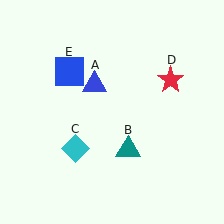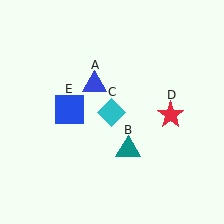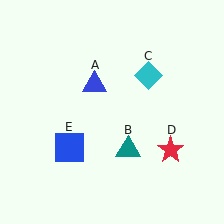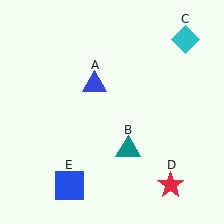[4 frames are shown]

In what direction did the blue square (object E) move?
The blue square (object E) moved down.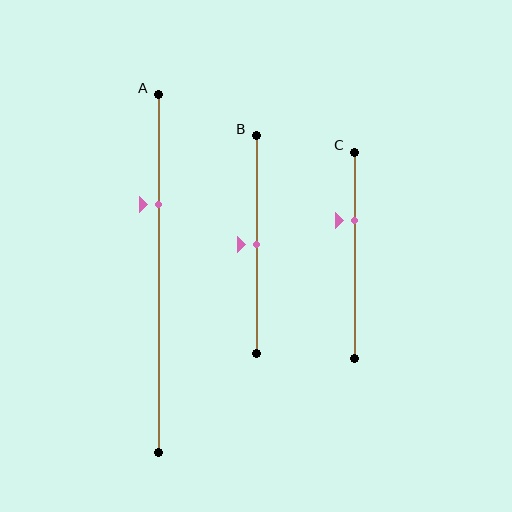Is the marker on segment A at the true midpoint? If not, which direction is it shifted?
No, the marker on segment A is shifted upward by about 19% of the segment length.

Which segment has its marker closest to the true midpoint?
Segment B has its marker closest to the true midpoint.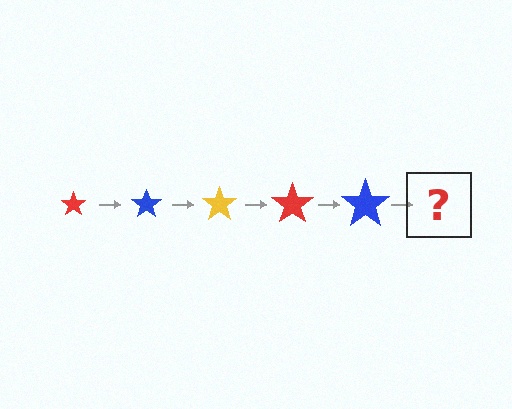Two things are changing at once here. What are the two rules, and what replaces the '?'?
The two rules are that the star grows larger each step and the color cycles through red, blue, and yellow. The '?' should be a yellow star, larger than the previous one.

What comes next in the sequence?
The next element should be a yellow star, larger than the previous one.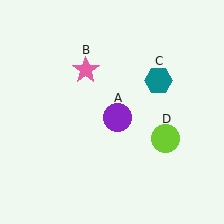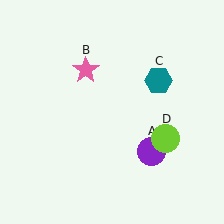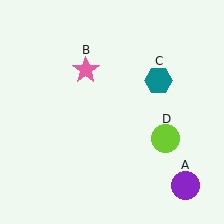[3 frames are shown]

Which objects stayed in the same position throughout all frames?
Pink star (object B) and teal hexagon (object C) and lime circle (object D) remained stationary.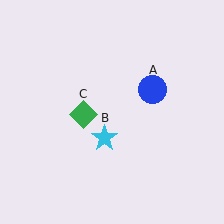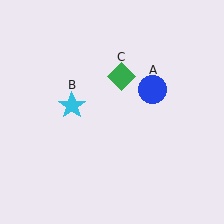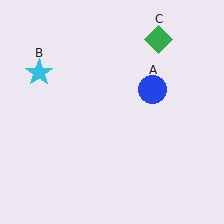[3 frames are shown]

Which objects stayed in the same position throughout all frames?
Blue circle (object A) remained stationary.